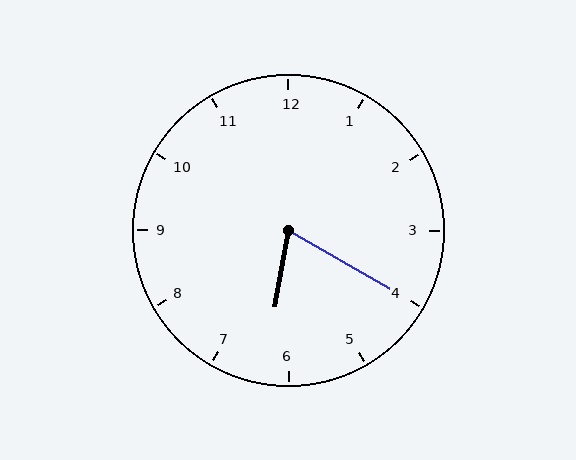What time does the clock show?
6:20.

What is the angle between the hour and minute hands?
Approximately 70 degrees.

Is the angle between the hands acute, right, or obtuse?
It is acute.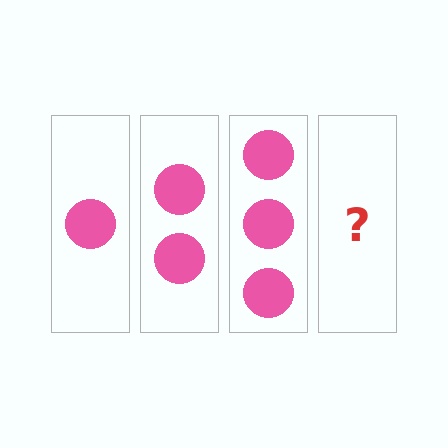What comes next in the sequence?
The next element should be 4 circles.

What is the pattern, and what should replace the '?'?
The pattern is that each step adds one more circle. The '?' should be 4 circles.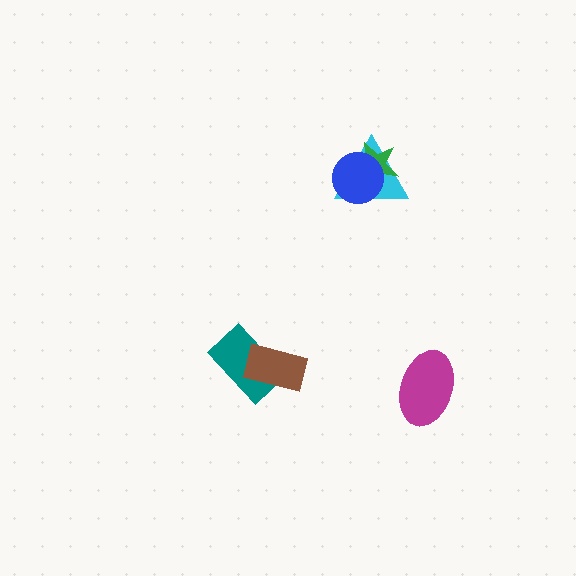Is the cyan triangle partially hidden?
Yes, it is partially covered by another shape.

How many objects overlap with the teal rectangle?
1 object overlaps with the teal rectangle.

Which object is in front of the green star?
The blue circle is in front of the green star.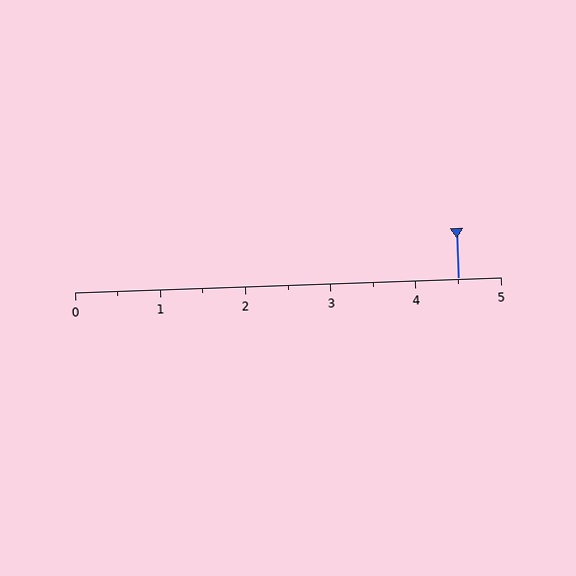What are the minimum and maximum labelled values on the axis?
The axis runs from 0 to 5.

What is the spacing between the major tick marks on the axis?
The major ticks are spaced 1 apart.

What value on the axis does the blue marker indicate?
The marker indicates approximately 4.5.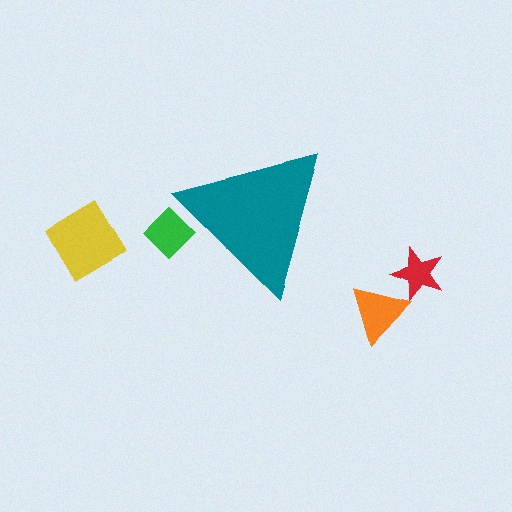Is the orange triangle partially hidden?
No, the orange triangle is fully visible.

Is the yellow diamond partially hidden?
No, the yellow diamond is fully visible.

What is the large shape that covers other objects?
A teal triangle.